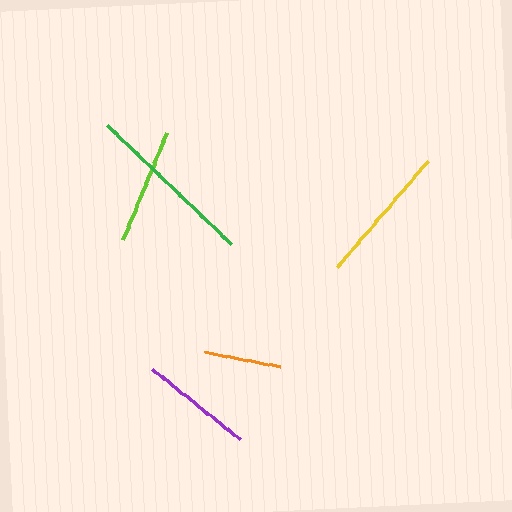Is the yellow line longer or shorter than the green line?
The green line is longer than the yellow line.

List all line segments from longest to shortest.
From longest to shortest: green, yellow, lime, purple, orange.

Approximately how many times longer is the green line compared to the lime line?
The green line is approximately 1.5 times the length of the lime line.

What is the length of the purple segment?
The purple segment is approximately 112 pixels long.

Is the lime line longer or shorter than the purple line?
The lime line is longer than the purple line.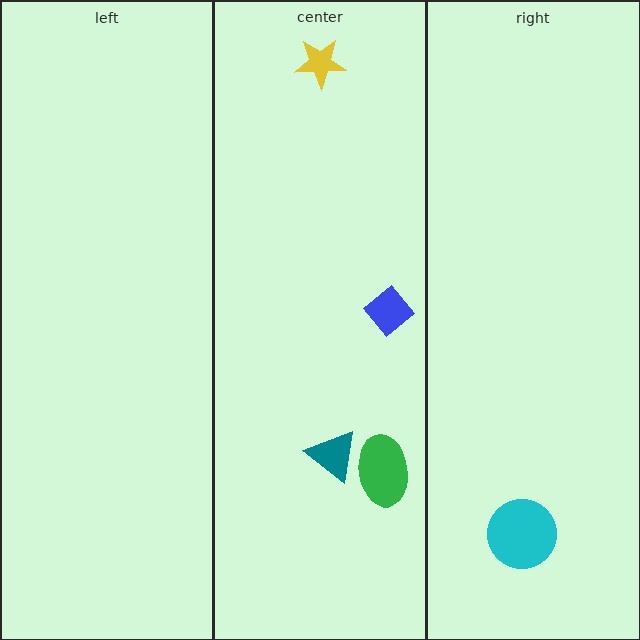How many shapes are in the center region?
4.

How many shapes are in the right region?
1.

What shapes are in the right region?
The cyan circle.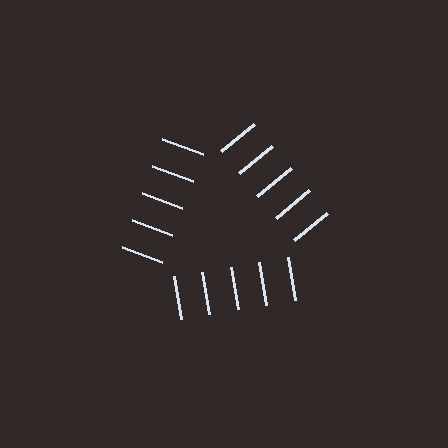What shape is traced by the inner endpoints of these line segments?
An illusory triangle — the line segments terminate on its edges but no continuous stroke is drawn.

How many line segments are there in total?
15 — 5 along each of the 3 edges.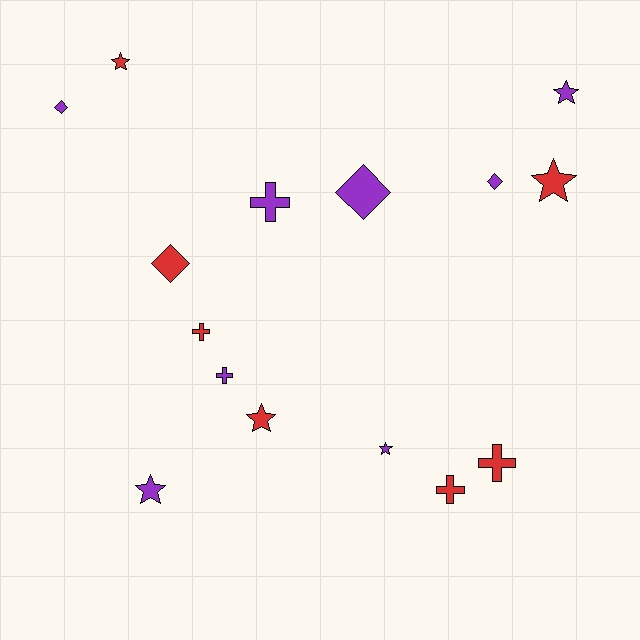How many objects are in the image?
There are 15 objects.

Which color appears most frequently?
Purple, with 8 objects.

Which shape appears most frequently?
Star, with 6 objects.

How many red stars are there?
There are 3 red stars.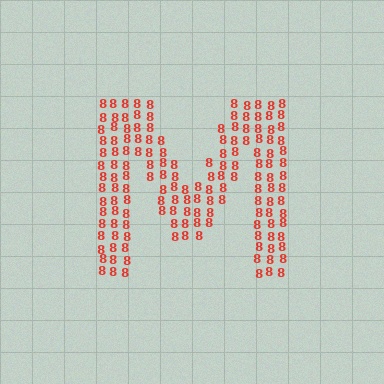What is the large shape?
The large shape is the letter M.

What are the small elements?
The small elements are digit 8's.